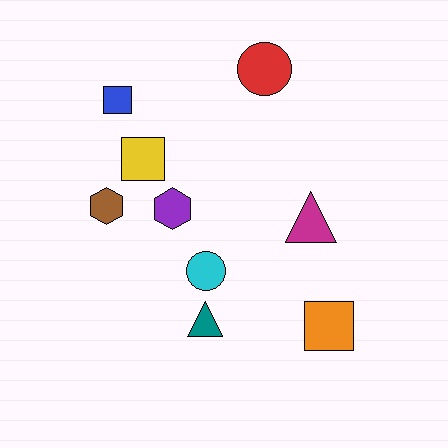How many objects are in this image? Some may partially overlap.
There are 9 objects.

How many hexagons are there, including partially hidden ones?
There are 2 hexagons.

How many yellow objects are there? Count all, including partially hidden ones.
There is 1 yellow object.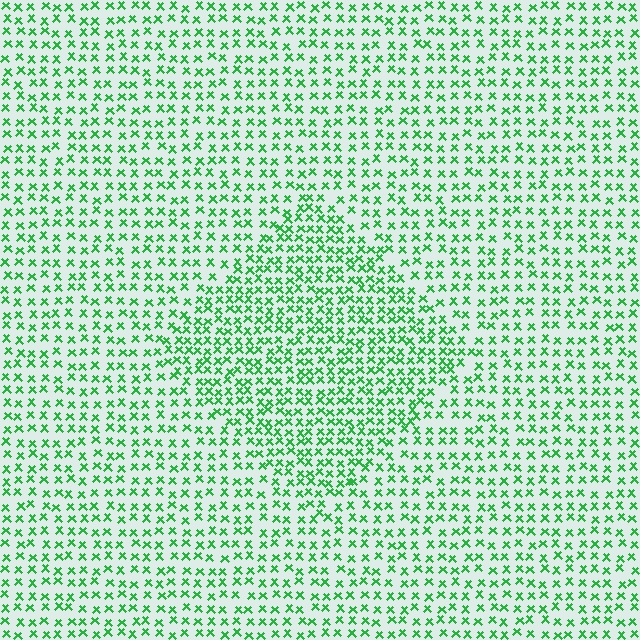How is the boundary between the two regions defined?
The boundary is defined by a change in element density (approximately 1.6x ratio). All elements are the same color, size, and shape.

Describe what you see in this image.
The image contains small green elements arranged at two different densities. A diamond-shaped region is visible where the elements are more densely packed than the surrounding area.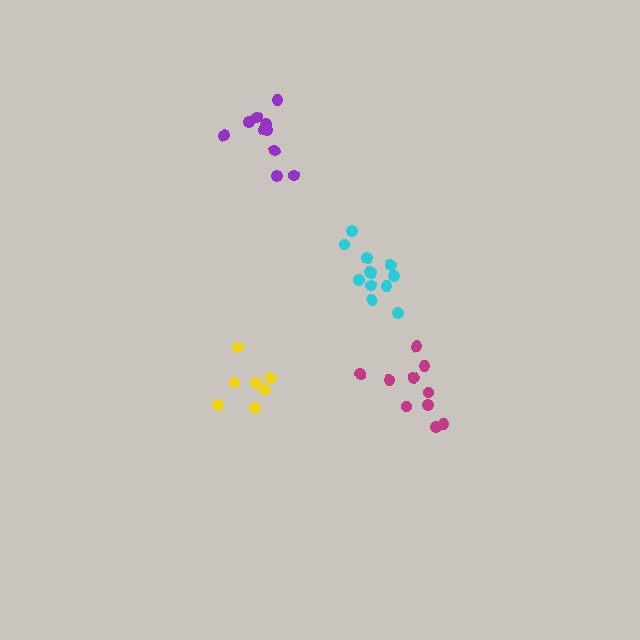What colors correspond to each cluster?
The clusters are colored: yellow, cyan, magenta, purple.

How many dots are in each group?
Group 1: 7 dots, Group 2: 12 dots, Group 3: 10 dots, Group 4: 10 dots (39 total).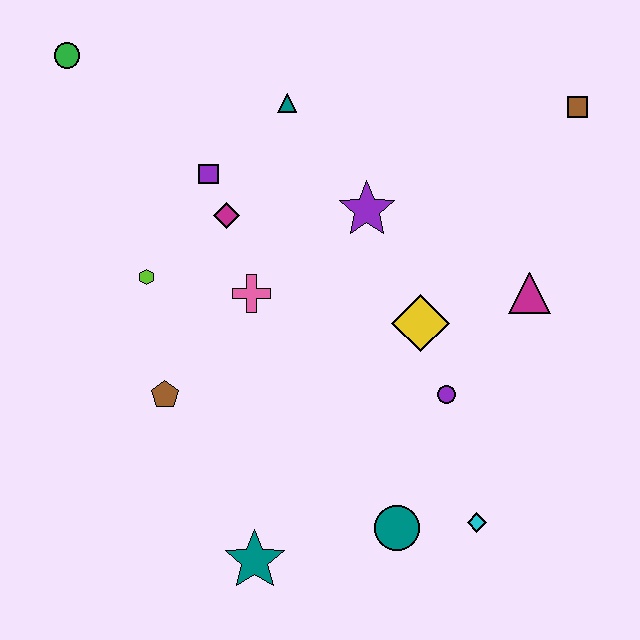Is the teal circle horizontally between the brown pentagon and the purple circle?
Yes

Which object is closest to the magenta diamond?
The purple square is closest to the magenta diamond.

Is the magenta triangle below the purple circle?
No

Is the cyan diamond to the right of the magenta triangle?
No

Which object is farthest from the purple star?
The teal star is farthest from the purple star.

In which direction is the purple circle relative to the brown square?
The purple circle is below the brown square.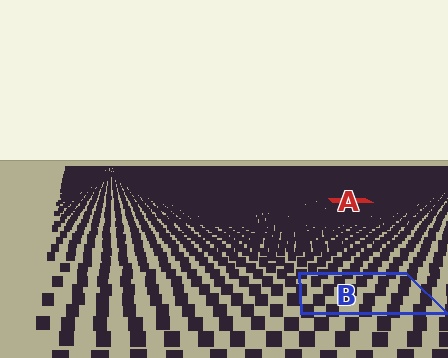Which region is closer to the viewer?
Region B is closer. The texture elements there are larger and more spread out.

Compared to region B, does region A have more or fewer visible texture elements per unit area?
Region A has more texture elements per unit area — they are packed more densely because it is farther away.